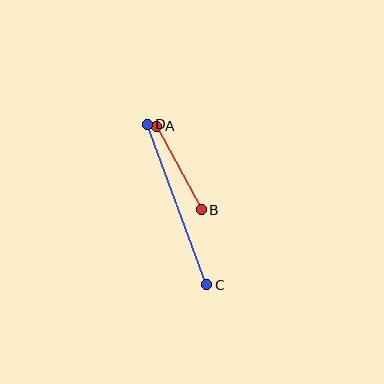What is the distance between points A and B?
The distance is approximately 95 pixels.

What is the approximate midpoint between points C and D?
The midpoint is at approximately (177, 204) pixels.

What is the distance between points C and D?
The distance is approximately 171 pixels.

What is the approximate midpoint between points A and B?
The midpoint is at approximately (179, 168) pixels.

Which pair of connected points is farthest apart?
Points C and D are farthest apart.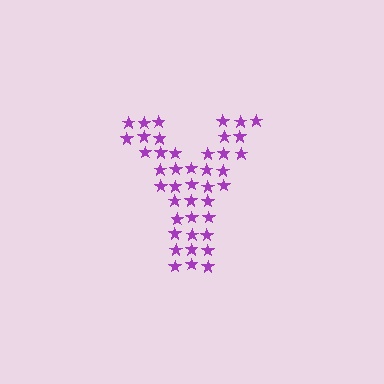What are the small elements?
The small elements are stars.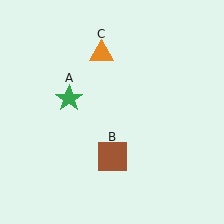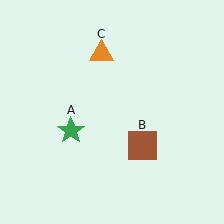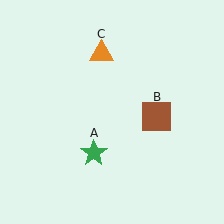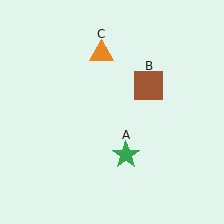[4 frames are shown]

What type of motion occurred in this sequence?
The green star (object A), brown square (object B) rotated counterclockwise around the center of the scene.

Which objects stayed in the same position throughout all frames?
Orange triangle (object C) remained stationary.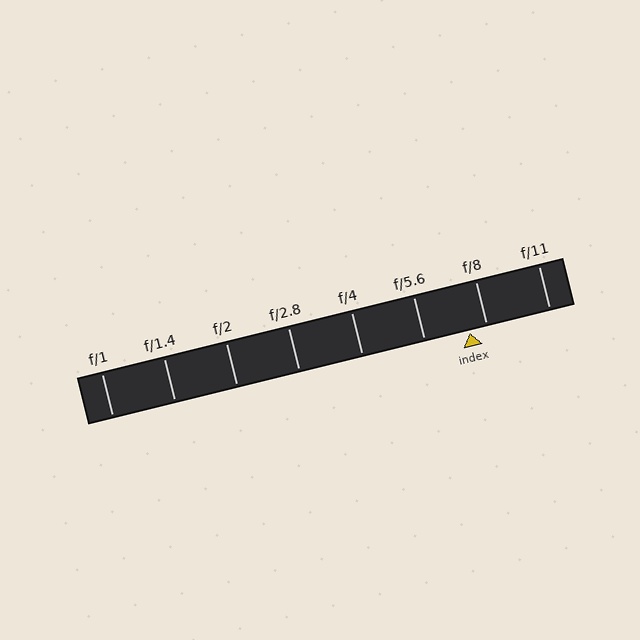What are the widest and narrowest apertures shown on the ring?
The widest aperture shown is f/1 and the narrowest is f/11.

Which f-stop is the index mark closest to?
The index mark is closest to f/8.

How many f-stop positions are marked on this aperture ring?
There are 8 f-stop positions marked.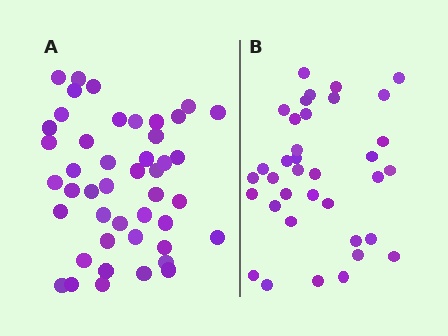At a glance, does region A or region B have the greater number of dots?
Region A (the left region) has more dots.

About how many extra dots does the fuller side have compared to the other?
Region A has roughly 8 or so more dots than region B.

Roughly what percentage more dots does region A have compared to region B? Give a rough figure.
About 25% more.